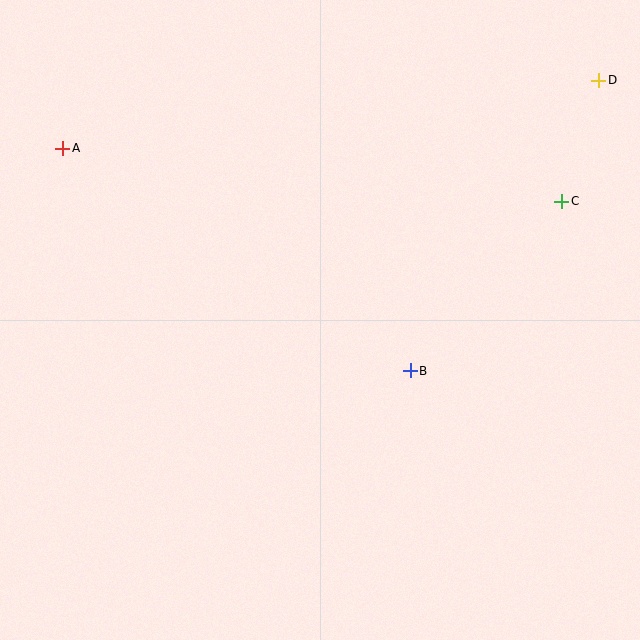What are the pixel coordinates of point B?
Point B is at (410, 371).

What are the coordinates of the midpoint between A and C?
The midpoint between A and C is at (312, 175).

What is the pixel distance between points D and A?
The distance between D and A is 540 pixels.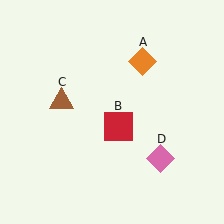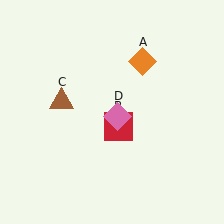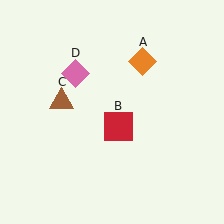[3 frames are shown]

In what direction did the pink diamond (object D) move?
The pink diamond (object D) moved up and to the left.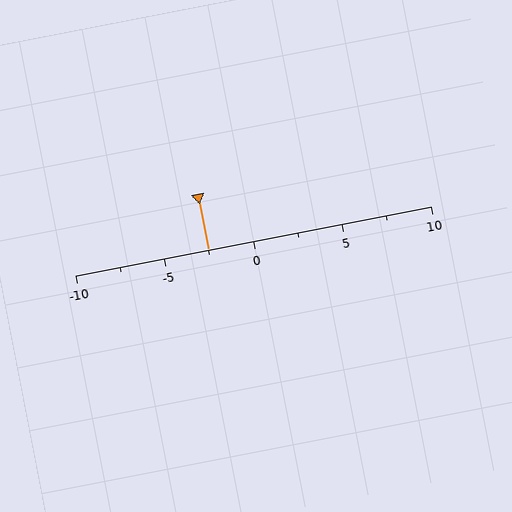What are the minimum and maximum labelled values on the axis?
The axis runs from -10 to 10.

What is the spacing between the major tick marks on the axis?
The major ticks are spaced 5 apart.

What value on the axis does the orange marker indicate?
The marker indicates approximately -2.5.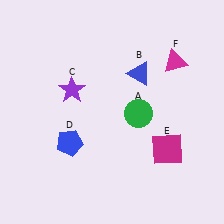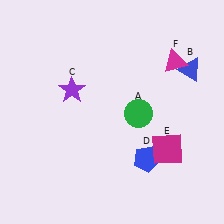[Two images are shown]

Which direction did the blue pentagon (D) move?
The blue pentagon (D) moved right.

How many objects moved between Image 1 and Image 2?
2 objects moved between the two images.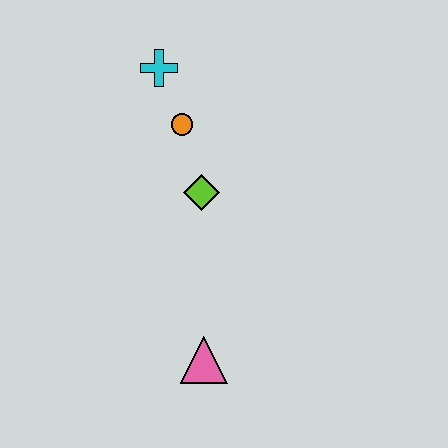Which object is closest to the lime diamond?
The orange circle is closest to the lime diamond.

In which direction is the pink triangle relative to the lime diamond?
The pink triangle is below the lime diamond.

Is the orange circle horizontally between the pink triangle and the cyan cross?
Yes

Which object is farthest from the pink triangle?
The cyan cross is farthest from the pink triangle.